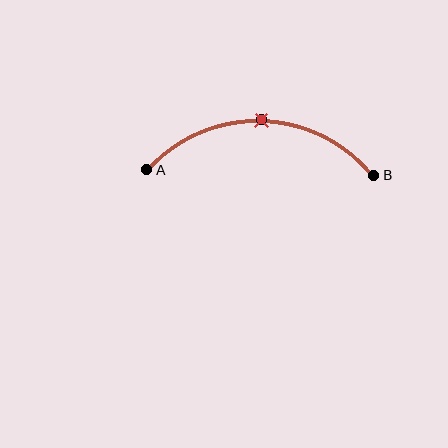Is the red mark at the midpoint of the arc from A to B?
Yes. The red mark lies on the arc at equal arc-length from both A and B — it is the arc midpoint.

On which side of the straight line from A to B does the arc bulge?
The arc bulges above the straight line connecting A and B.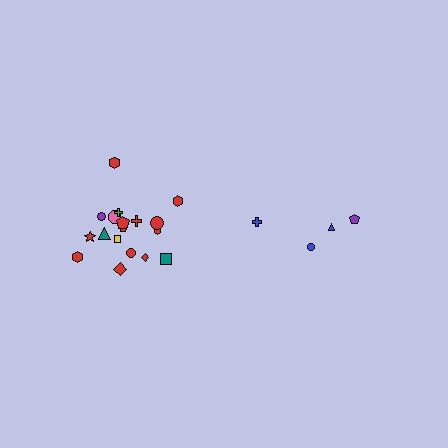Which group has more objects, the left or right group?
The left group.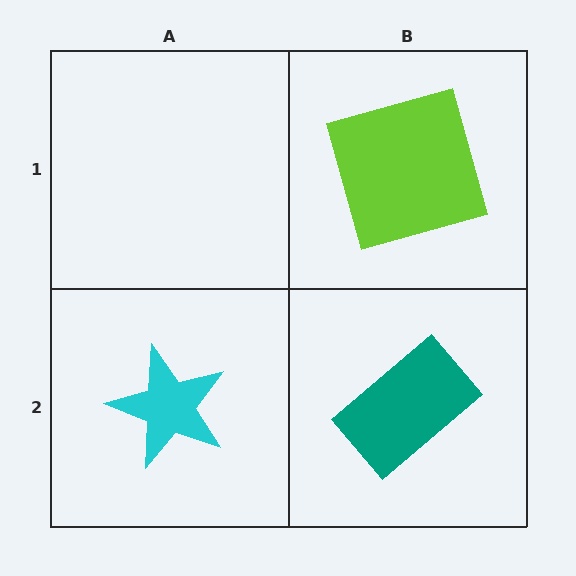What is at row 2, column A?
A cyan star.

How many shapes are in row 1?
1 shape.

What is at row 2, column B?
A teal rectangle.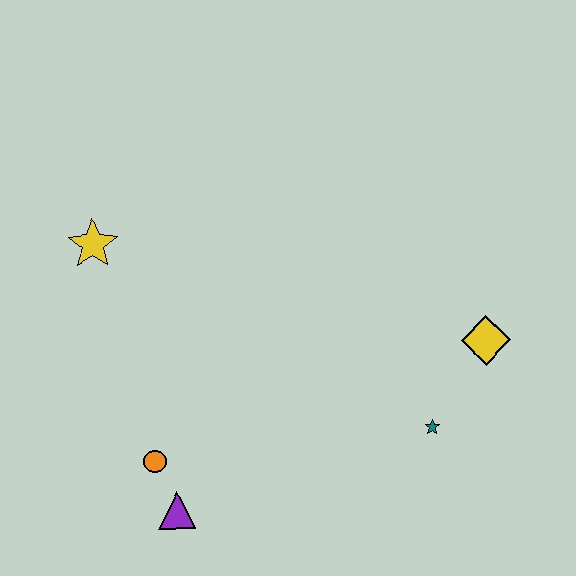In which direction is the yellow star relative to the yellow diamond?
The yellow star is to the left of the yellow diamond.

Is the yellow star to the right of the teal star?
No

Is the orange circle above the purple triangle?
Yes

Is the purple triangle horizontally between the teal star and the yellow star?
Yes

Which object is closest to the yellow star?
The orange circle is closest to the yellow star.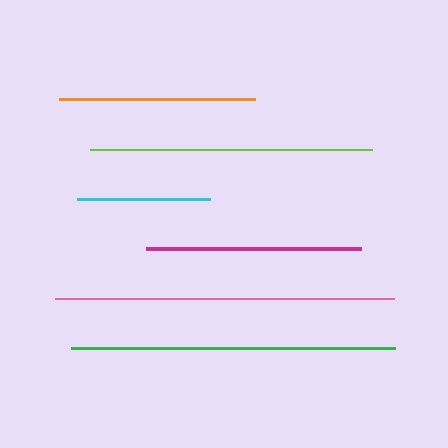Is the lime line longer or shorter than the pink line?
The pink line is longer than the lime line.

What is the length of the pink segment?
The pink segment is approximately 340 pixels long.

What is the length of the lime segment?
The lime segment is approximately 283 pixels long.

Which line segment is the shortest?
The cyan line is the shortest at approximately 133 pixels.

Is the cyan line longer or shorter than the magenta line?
The magenta line is longer than the cyan line.